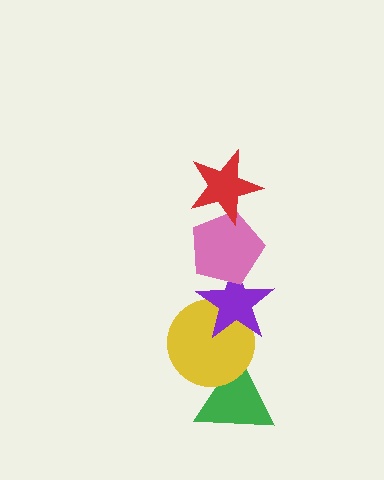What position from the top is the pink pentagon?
The pink pentagon is 2nd from the top.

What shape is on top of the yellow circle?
The purple star is on top of the yellow circle.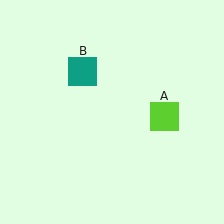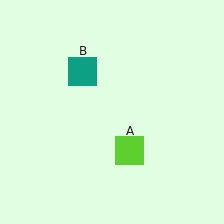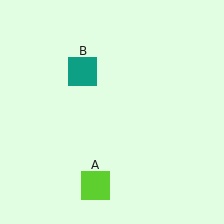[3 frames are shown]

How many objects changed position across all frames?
1 object changed position: lime square (object A).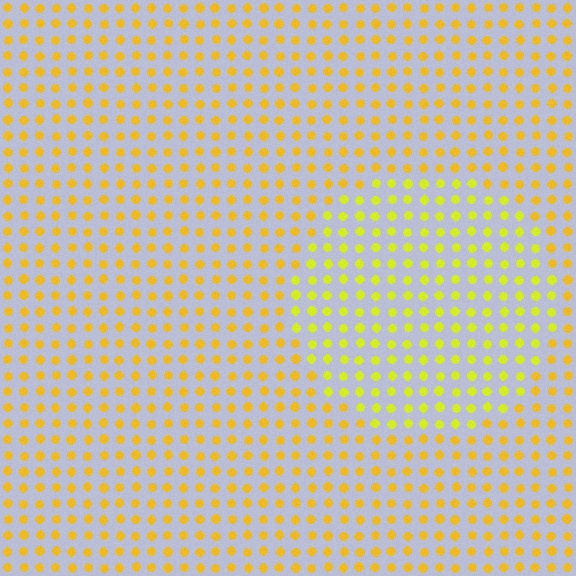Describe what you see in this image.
The image is filled with small yellow elements in a uniform arrangement. A circle-shaped region is visible where the elements are tinted to a slightly different hue, forming a subtle color boundary.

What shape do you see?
I see a circle.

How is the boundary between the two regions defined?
The boundary is defined purely by a slight shift in hue (about 23 degrees). Spacing, size, and orientation are identical on both sides.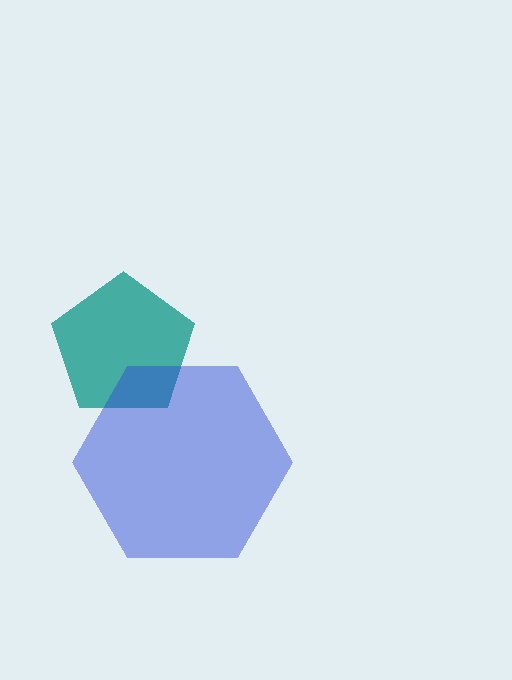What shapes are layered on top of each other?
The layered shapes are: a teal pentagon, a blue hexagon.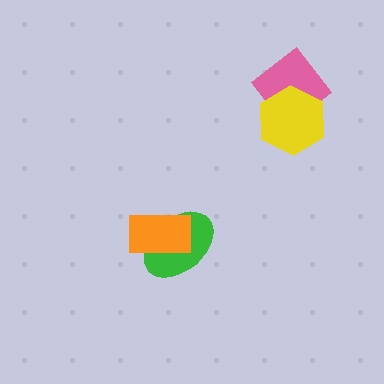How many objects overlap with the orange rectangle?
1 object overlaps with the orange rectangle.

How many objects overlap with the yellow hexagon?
1 object overlaps with the yellow hexagon.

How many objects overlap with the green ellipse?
1 object overlaps with the green ellipse.